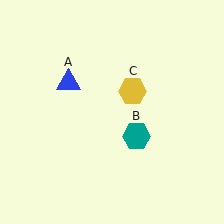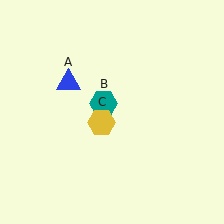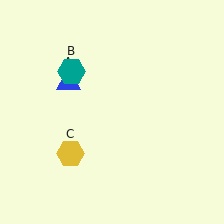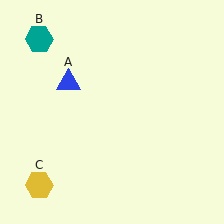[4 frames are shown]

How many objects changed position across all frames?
2 objects changed position: teal hexagon (object B), yellow hexagon (object C).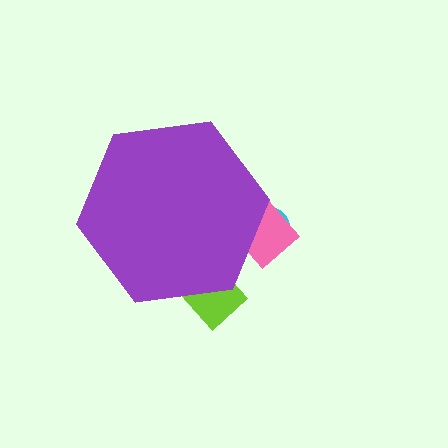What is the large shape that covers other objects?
A purple hexagon.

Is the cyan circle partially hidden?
Yes, the cyan circle is partially hidden behind the purple hexagon.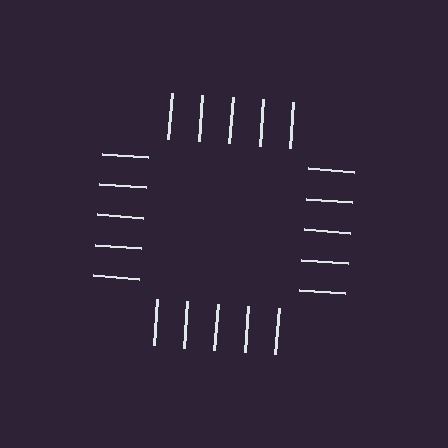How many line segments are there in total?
20 — 5 along each of the 4 edges.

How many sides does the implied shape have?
4 sides — the line-ends trace a square.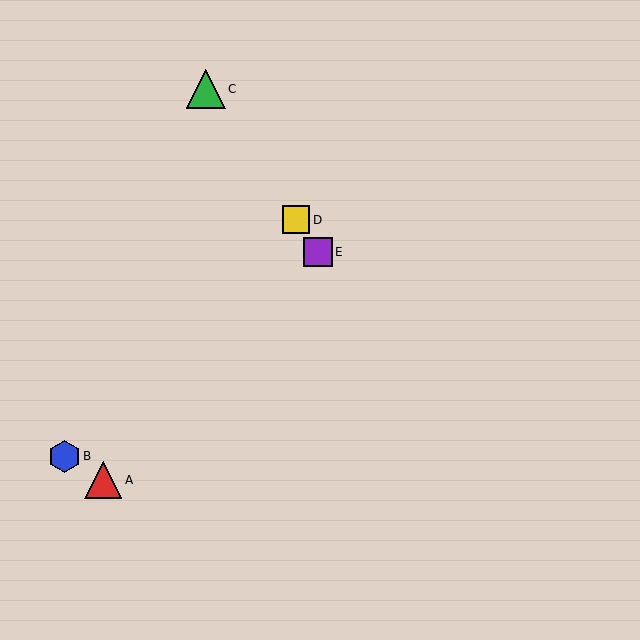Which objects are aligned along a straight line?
Objects C, D, E are aligned along a straight line.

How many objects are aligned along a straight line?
3 objects (C, D, E) are aligned along a straight line.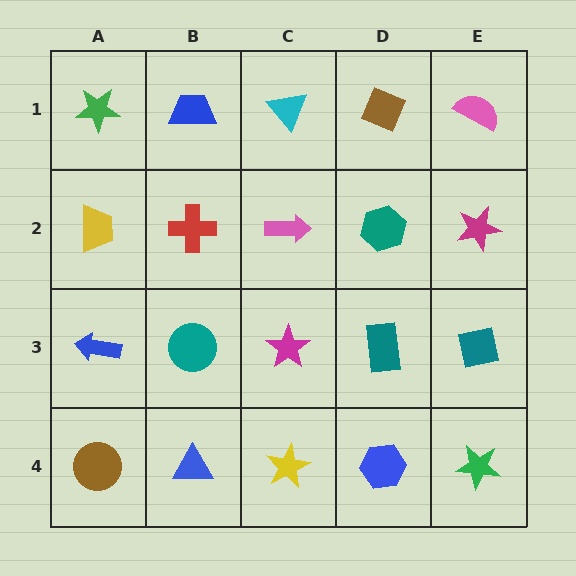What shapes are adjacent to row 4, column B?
A teal circle (row 3, column B), a brown circle (row 4, column A), a yellow star (row 4, column C).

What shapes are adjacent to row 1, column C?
A pink arrow (row 2, column C), a blue trapezoid (row 1, column B), a brown diamond (row 1, column D).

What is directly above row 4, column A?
A blue arrow.